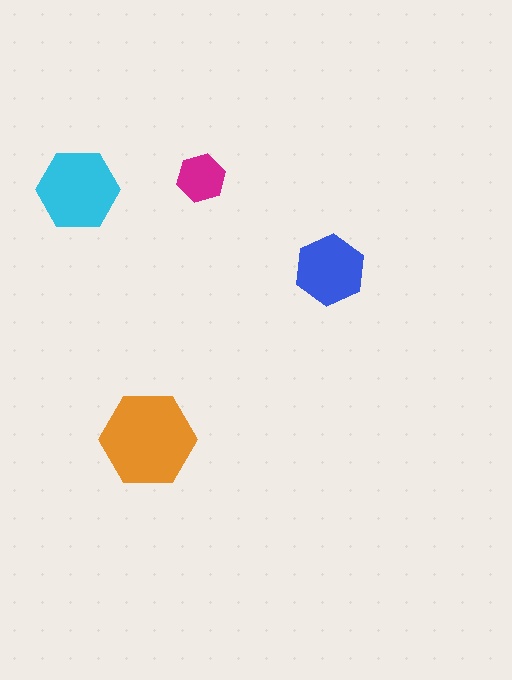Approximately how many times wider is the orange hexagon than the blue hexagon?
About 1.5 times wider.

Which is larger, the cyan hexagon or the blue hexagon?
The cyan one.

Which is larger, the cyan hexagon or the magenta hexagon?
The cyan one.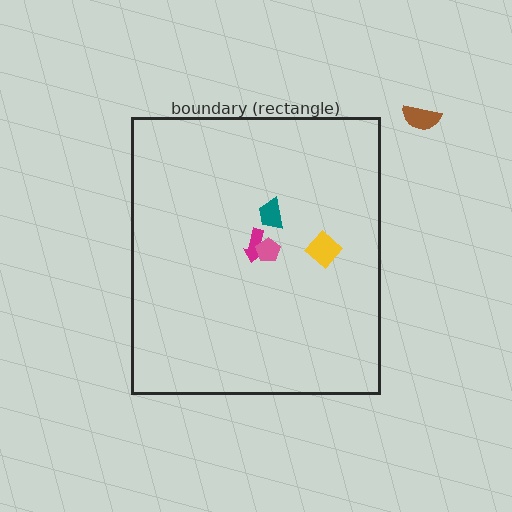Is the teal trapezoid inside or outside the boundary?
Inside.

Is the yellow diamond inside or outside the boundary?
Inside.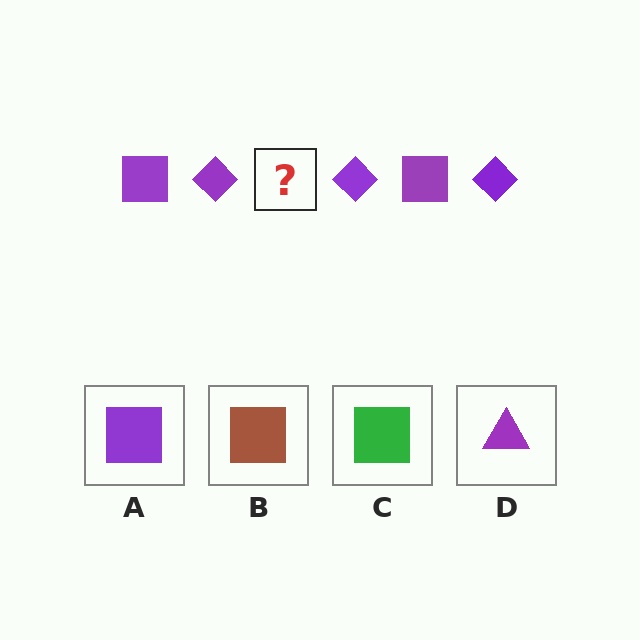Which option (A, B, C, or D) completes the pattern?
A.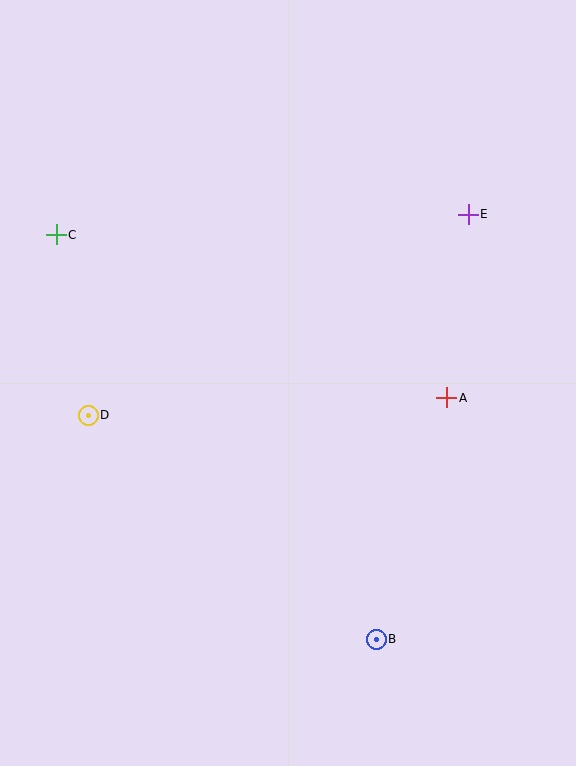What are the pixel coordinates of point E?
Point E is at (468, 214).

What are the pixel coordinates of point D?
Point D is at (88, 415).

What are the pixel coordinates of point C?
Point C is at (56, 235).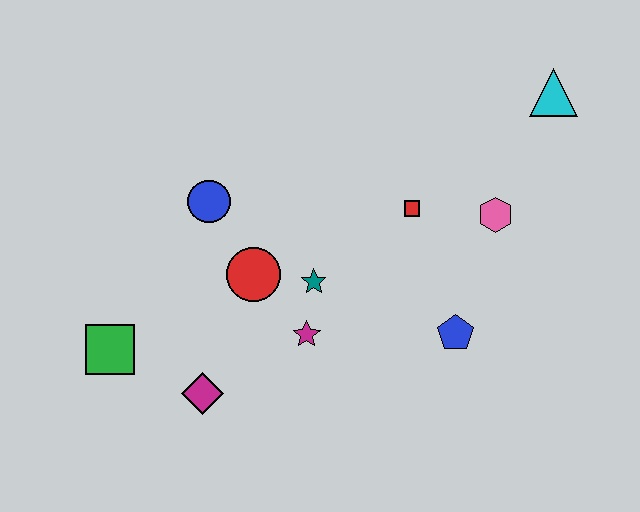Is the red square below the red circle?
No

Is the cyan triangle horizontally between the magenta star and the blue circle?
No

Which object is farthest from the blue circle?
The cyan triangle is farthest from the blue circle.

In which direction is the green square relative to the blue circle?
The green square is below the blue circle.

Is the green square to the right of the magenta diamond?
No